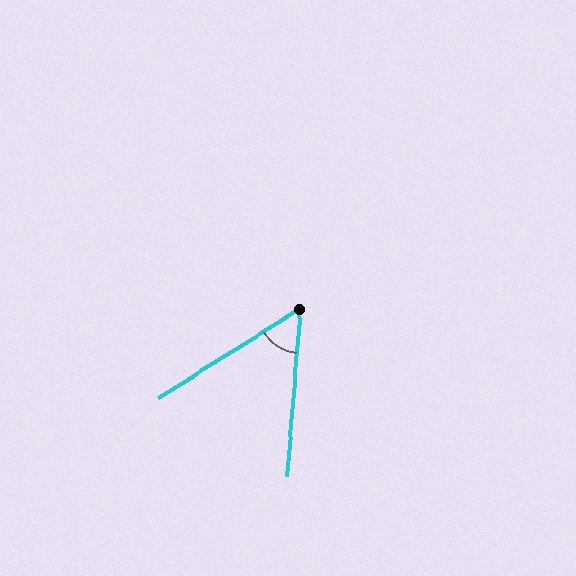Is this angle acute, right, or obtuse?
It is acute.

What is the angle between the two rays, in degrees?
Approximately 53 degrees.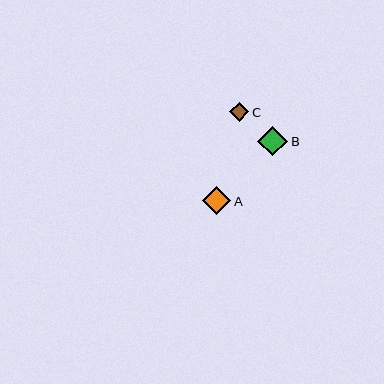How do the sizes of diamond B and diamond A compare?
Diamond B and diamond A are approximately the same size.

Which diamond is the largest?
Diamond B is the largest with a size of approximately 30 pixels.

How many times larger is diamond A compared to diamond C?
Diamond A is approximately 1.5 times the size of diamond C.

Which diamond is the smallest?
Diamond C is the smallest with a size of approximately 19 pixels.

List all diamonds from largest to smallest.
From largest to smallest: B, A, C.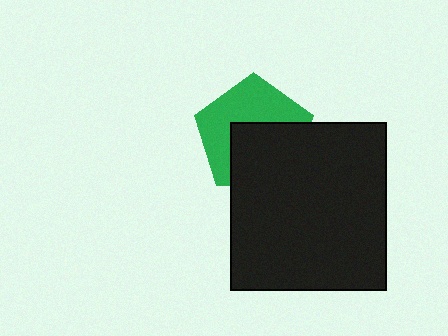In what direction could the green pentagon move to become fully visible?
The green pentagon could move up. That would shift it out from behind the black rectangle entirely.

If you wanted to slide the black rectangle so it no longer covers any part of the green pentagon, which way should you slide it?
Slide it down — that is the most direct way to separate the two shapes.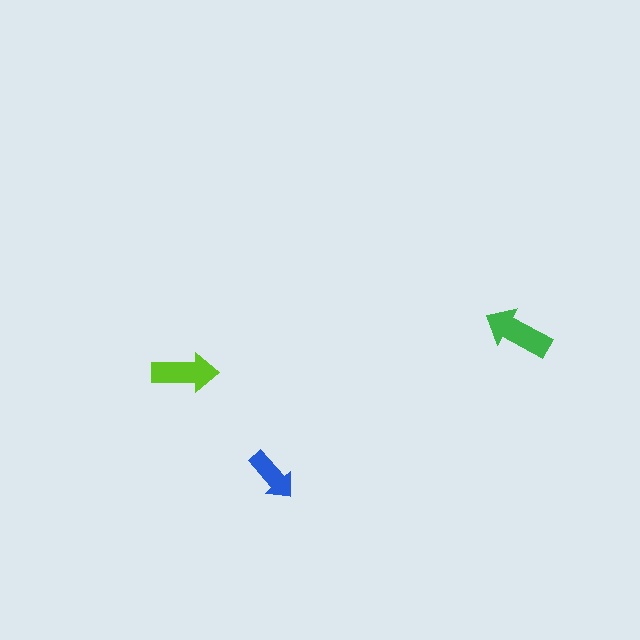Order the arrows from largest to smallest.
the green one, the lime one, the blue one.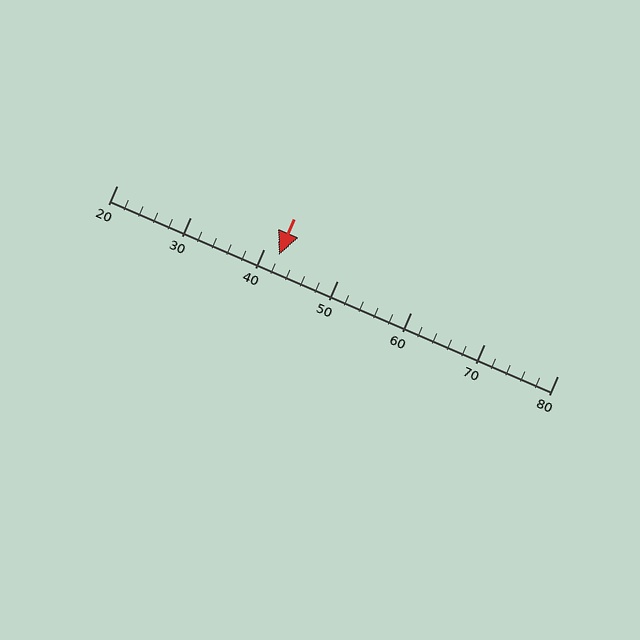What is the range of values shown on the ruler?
The ruler shows values from 20 to 80.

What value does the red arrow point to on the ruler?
The red arrow points to approximately 42.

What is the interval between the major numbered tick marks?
The major tick marks are spaced 10 units apart.